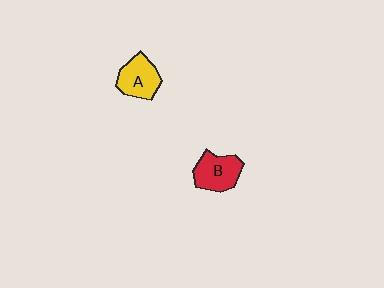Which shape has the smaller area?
Shape A (yellow).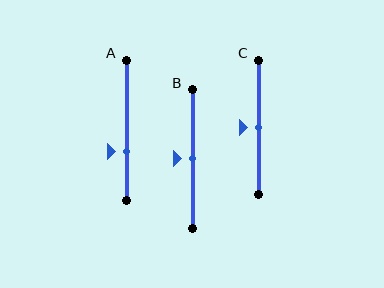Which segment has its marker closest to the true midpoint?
Segment B has its marker closest to the true midpoint.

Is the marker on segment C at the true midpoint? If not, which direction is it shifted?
Yes, the marker on segment C is at the true midpoint.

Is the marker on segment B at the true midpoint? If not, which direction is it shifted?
Yes, the marker on segment B is at the true midpoint.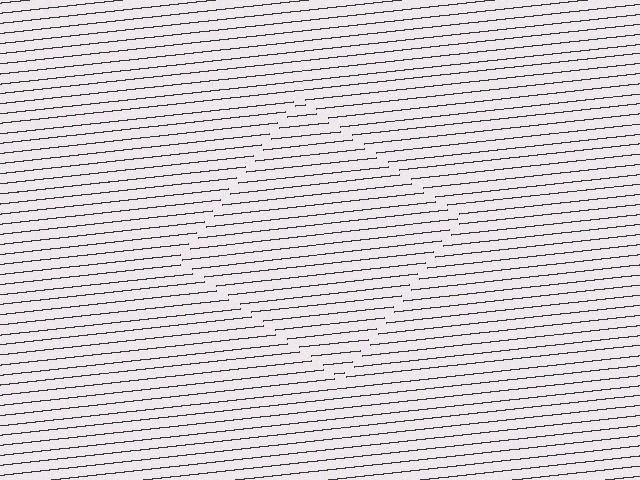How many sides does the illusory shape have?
4 sides — the line-ends trace a square.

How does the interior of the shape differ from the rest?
The interior of the shape contains the same grating, shifted by half a period — the contour is defined by the phase discontinuity where line-ends from the inner and outer gratings abut.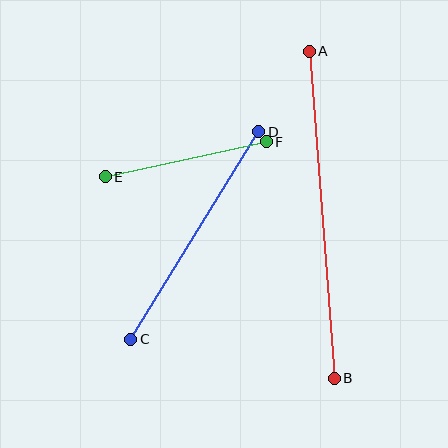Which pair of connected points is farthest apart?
Points A and B are farthest apart.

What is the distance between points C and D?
The distance is approximately 244 pixels.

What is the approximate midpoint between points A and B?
The midpoint is at approximately (322, 215) pixels.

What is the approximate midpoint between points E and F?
The midpoint is at approximately (186, 159) pixels.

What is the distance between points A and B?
The distance is approximately 328 pixels.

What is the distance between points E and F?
The distance is approximately 165 pixels.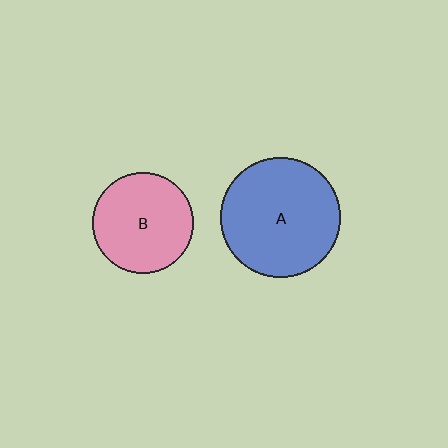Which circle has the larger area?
Circle A (blue).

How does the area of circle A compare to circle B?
Approximately 1.4 times.